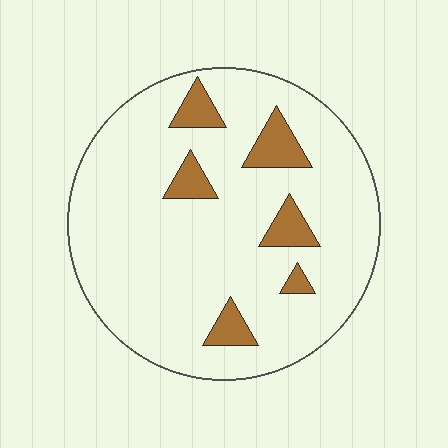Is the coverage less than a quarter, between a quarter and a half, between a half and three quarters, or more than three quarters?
Less than a quarter.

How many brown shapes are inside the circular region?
6.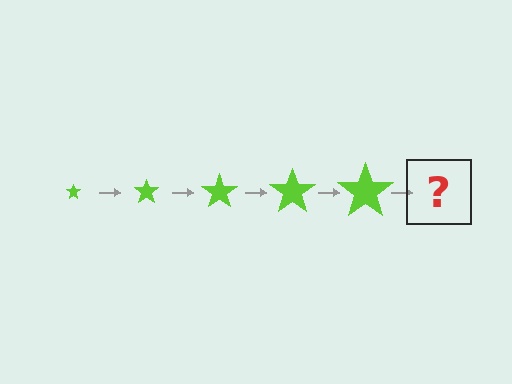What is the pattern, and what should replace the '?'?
The pattern is that the star gets progressively larger each step. The '?' should be a lime star, larger than the previous one.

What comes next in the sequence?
The next element should be a lime star, larger than the previous one.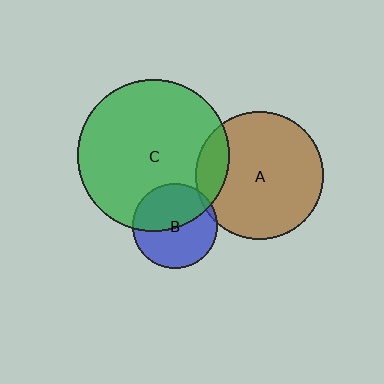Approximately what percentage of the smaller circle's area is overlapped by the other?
Approximately 50%.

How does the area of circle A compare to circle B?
Approximately 2.2 times.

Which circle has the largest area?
Circle C (green).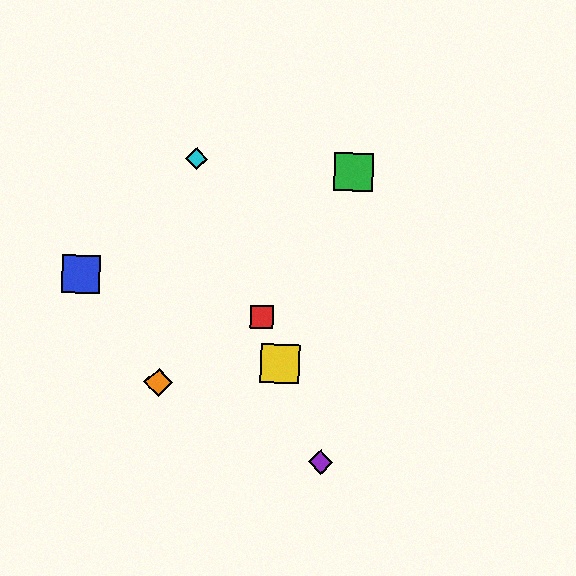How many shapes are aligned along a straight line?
4 shapes (the red square, the yellow square, the purple diamond, the cyan diamond) are aligned along a straight line.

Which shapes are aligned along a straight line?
The red square, the yellow square, the purple diamond, the cyan diamond are aligned along a straight line.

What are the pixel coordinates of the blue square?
The blue square is at (81, 274).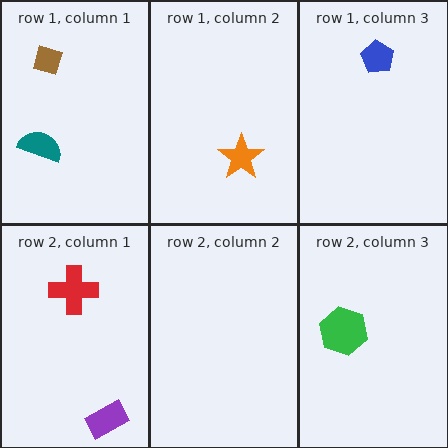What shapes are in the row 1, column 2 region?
The orange star.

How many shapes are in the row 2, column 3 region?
1.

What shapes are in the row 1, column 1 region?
The brown diamond, the teal semicircle.